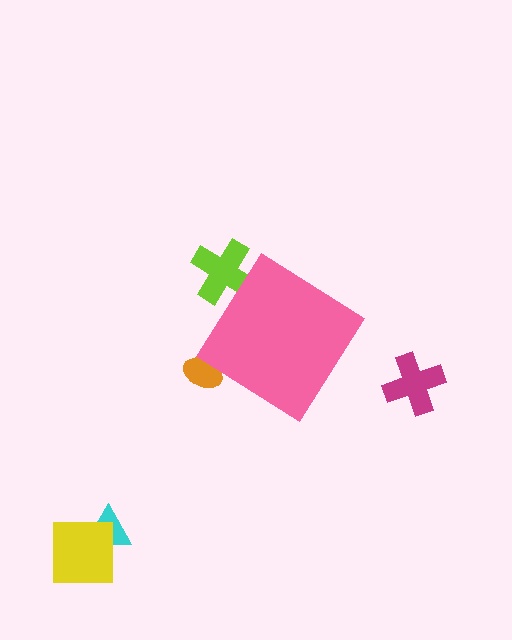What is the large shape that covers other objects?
A pink diamond.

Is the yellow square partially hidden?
No, the yellow square is fully visible.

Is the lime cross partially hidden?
Yes, the lime cross is partially hidden behind the pink diamond.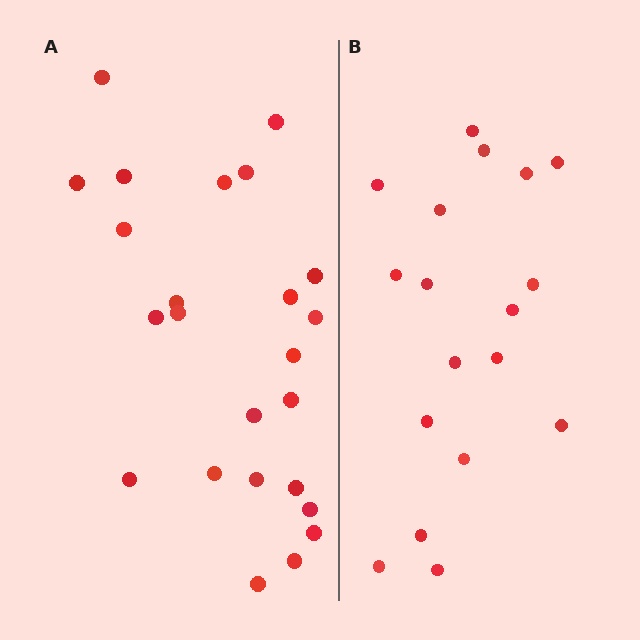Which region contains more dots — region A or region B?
Region A (the left region) has more dots.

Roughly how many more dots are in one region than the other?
Region A has about 6 more dots than region B.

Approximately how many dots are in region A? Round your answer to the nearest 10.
About 20 dots. (The exact count is 24, which rounds to 20.)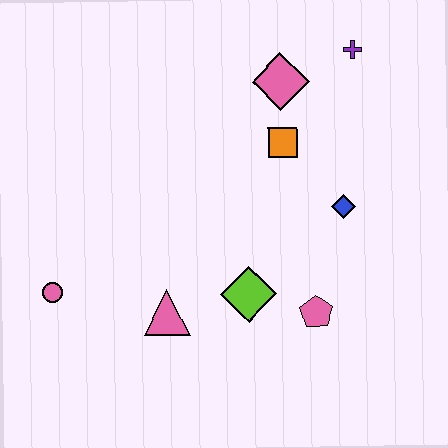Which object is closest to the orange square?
The pink diamond is closest to the orange square.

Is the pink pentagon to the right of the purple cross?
No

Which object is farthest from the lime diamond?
The purple cross is farthest from the lime diamond.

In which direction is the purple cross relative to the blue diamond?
The purple cross is above the blue diamond.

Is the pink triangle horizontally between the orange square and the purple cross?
No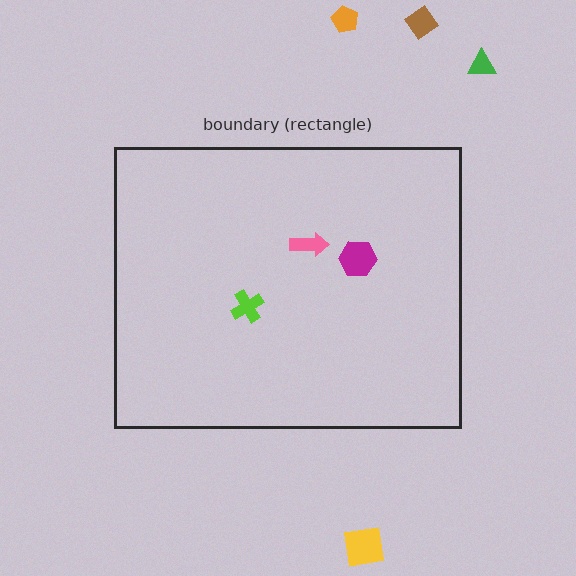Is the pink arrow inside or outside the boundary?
Inside.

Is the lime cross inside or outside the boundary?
Inside.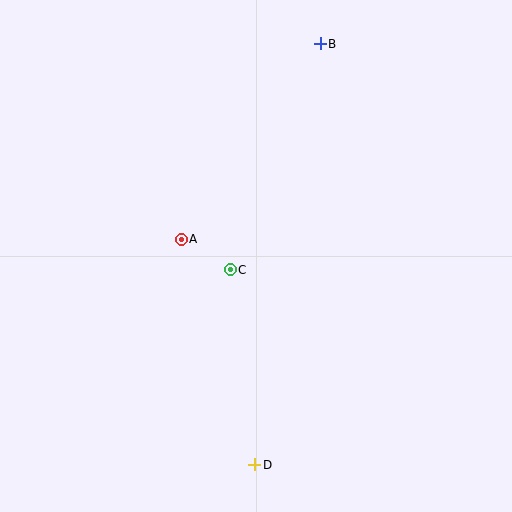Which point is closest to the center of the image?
Point C at (230, 270) is closest to the center.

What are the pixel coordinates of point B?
Point B is at (320, 44).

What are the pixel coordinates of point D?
Point D is at (255, 465).